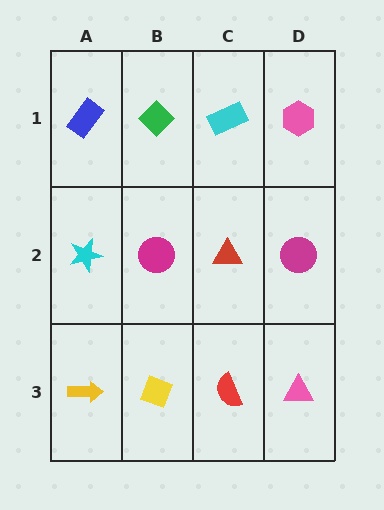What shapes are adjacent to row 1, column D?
A magenta circle (row 2, column D), a cyan rectangle (row 1, column C).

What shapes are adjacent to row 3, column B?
A magenta circle (row 2, column B), a yellow arrow (row 3, column A), a red semicircle (row 3, column C).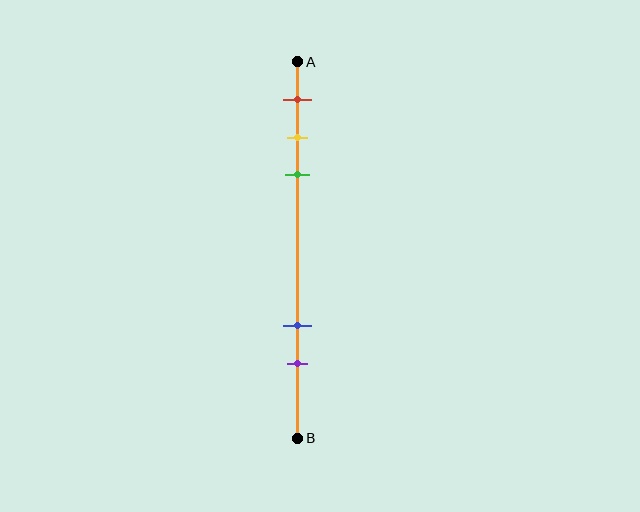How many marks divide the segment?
There are 5 marks dividing the segment.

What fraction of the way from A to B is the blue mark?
The blue mark is approximately 70% (0.7) of the way from A to B.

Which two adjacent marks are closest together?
The yellow and green marks are the closest adjacent pair.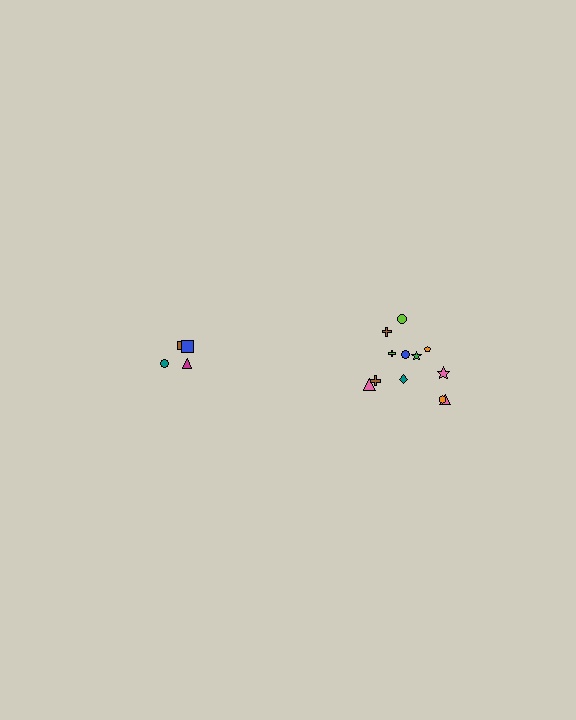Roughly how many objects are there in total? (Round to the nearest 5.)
Roughly 15 objects in total.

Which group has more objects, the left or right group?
The right group.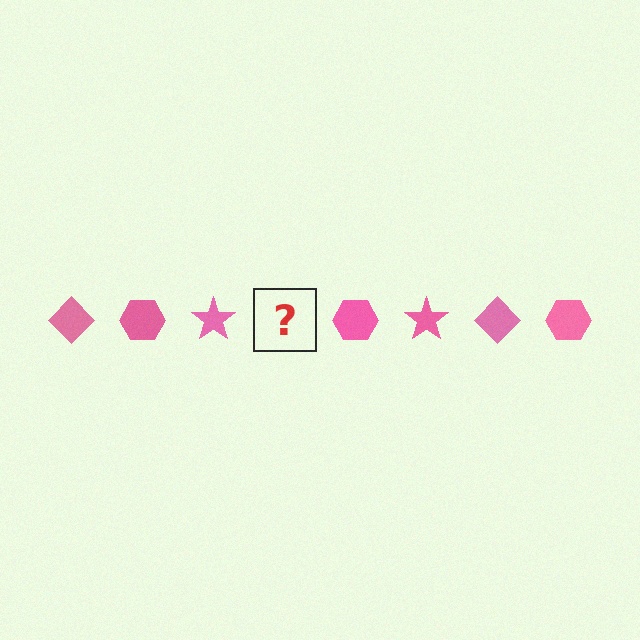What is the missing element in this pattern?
The missing element is a pink diamond.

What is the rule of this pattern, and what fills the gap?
The rule is that the pattern cycles through diamond, hexagon, star shapes in pink. The gap should be filled with a pink diamond.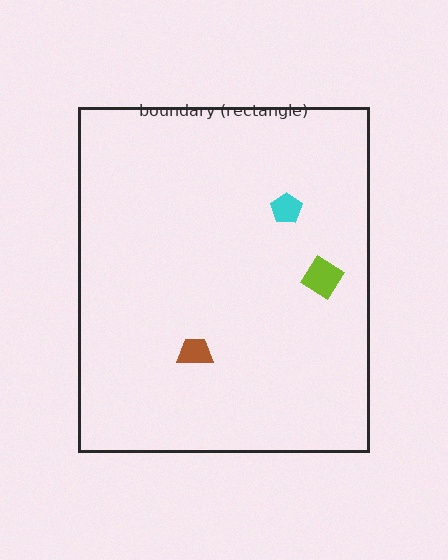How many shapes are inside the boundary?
3 inside, 0 outside.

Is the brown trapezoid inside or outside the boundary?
Inside.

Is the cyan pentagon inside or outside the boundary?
Inside.